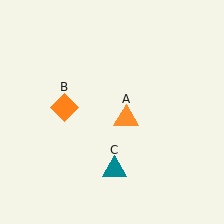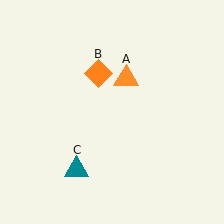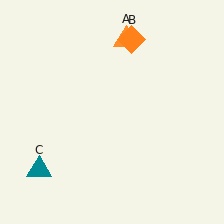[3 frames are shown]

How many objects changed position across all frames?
3 objects changed position: orange triangle (object A), orange diamond (object B), teal triangle (object C).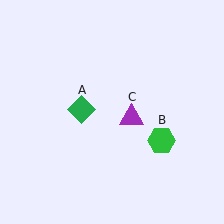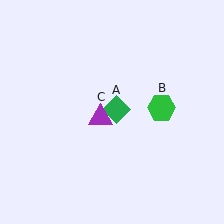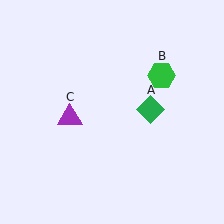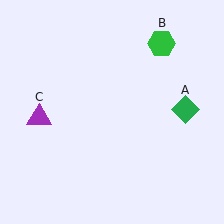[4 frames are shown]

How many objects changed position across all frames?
3 objects changed position: green diamond (object A), green hexagon (object B), purple triangle (object C).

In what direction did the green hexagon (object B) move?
The green hexagon (object B) moved up.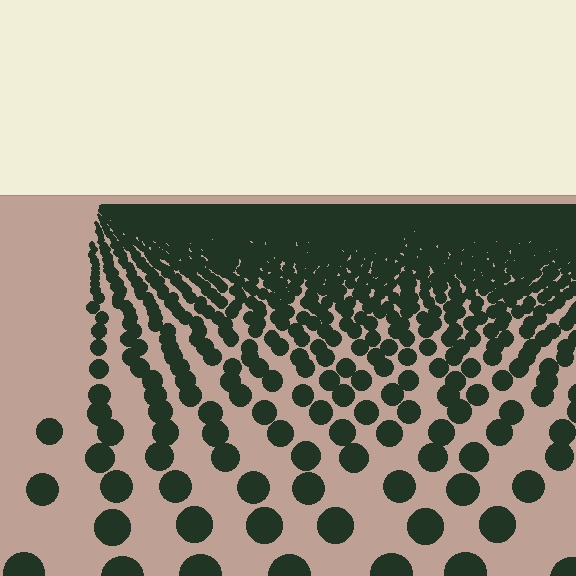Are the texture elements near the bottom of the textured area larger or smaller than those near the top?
Larger. Near the bottom, elements are closer to the viewer and appear at a bigger on-screen size.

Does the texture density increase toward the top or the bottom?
Density increases toward the top.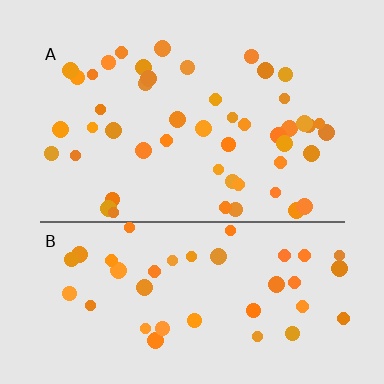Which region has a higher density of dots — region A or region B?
A (the top).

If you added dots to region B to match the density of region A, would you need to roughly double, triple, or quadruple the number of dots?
Approximately double.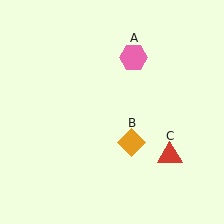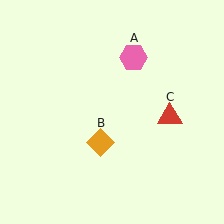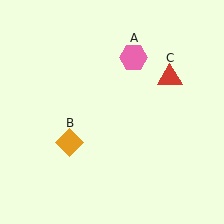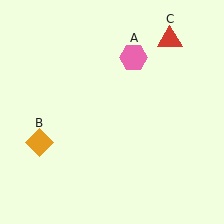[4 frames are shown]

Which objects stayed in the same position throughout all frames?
Pink hexagon (object A) remained stationary.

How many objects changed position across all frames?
2 objects changed position: orange diamond (object B), red triangle (object C).